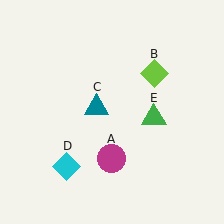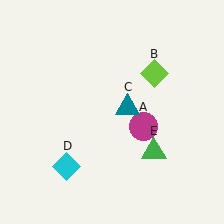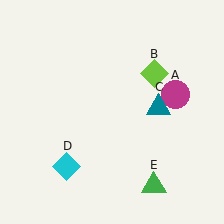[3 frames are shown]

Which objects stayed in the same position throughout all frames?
Lime diamond (object B) and cyan diamond (object D) remained stationary.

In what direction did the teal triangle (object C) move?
The teal triangle (object C) moved right.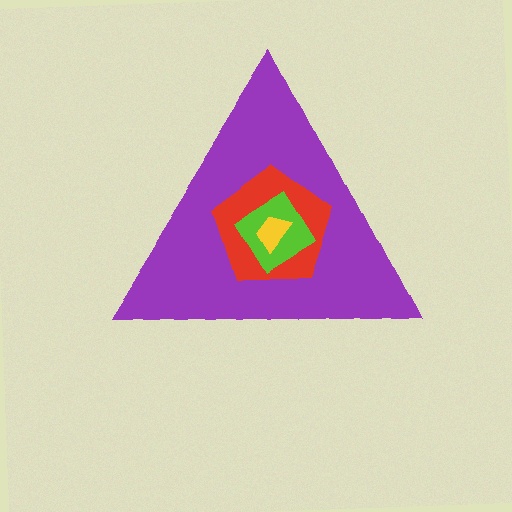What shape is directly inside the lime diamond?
The yellow trapezoid.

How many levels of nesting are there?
4.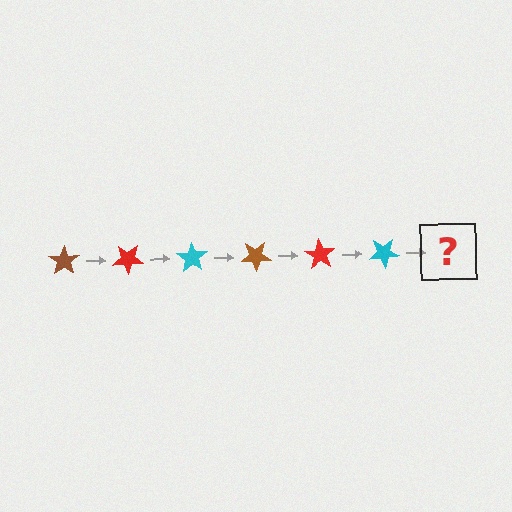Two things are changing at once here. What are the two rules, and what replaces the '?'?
The two rules are that it rotates 35 degrees each step and the color cycles through brown, red, and cyan. The '?' should be a brown star, rotated 210 degrees from the start.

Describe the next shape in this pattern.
It should be a brown star, rotated 210 degrees from the start.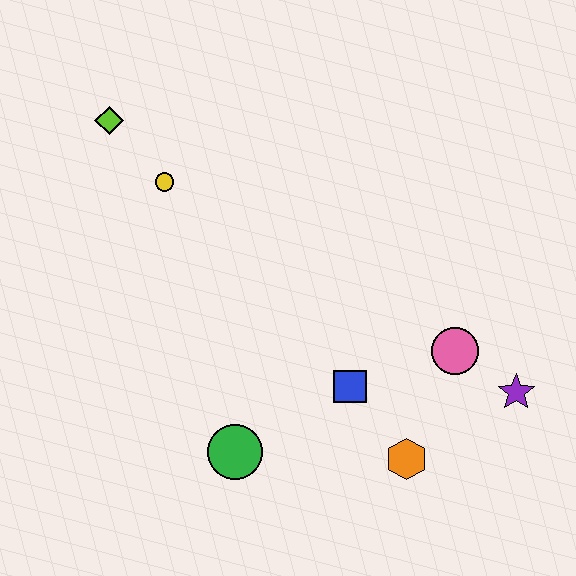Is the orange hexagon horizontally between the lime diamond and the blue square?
No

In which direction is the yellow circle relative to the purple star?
The yellow circle is to the left of the purple star.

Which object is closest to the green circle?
The blue square is closest to the green circle.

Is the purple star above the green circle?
Yes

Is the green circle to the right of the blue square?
No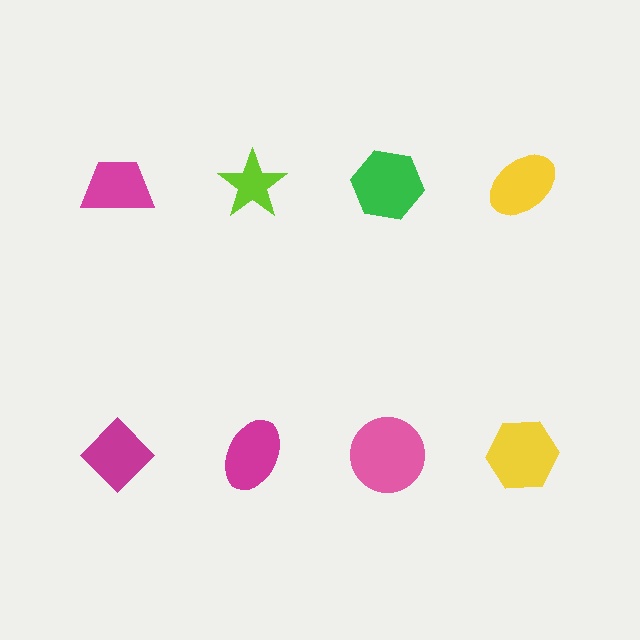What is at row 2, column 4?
A yellow hexagon.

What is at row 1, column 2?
A lime star.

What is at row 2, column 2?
A magenta ellipse.